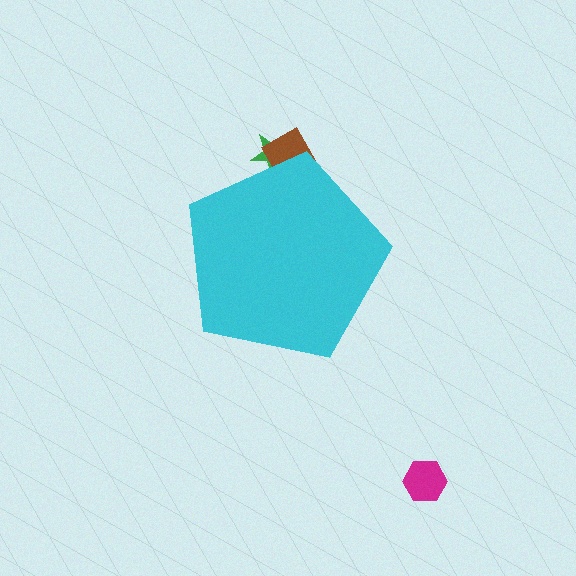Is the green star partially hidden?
Yes, the green star is partially hidden behind the cyan pentagon.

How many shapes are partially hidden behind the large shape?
2 shapes are partially hidden.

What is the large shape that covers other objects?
A cyan pentagon.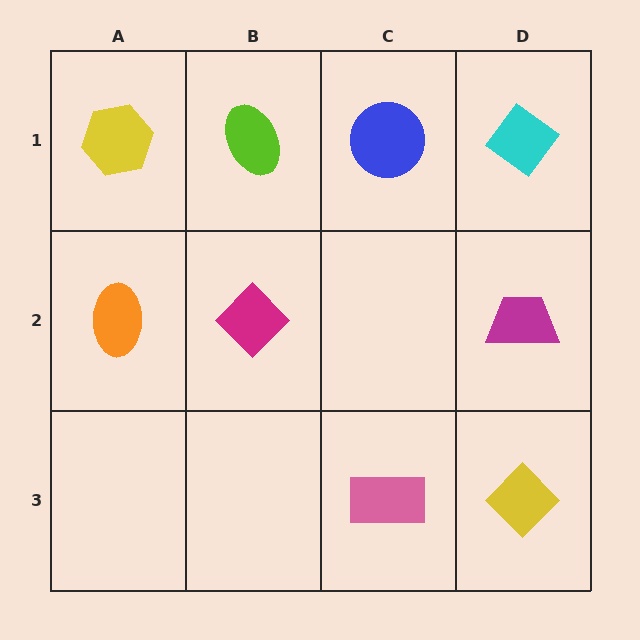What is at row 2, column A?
An orange ellipse.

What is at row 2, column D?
A magenta trapezoid.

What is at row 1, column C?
A blue circle.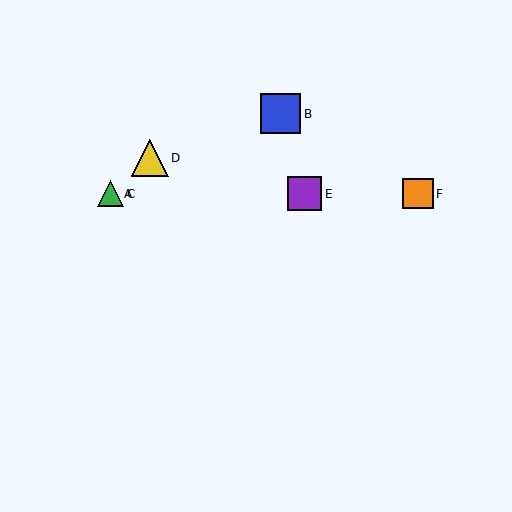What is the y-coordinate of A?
Object A is at y≈194.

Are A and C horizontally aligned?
Yes, both are at y≈194.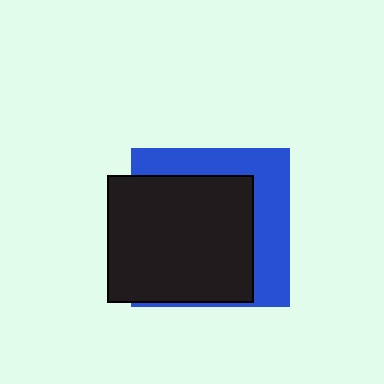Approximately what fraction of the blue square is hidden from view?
Roughly 62% of the blue square is hidden behind the black rectangle.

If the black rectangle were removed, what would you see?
You would see the complete blue square.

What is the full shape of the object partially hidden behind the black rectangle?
The partially hidden object is a blue square.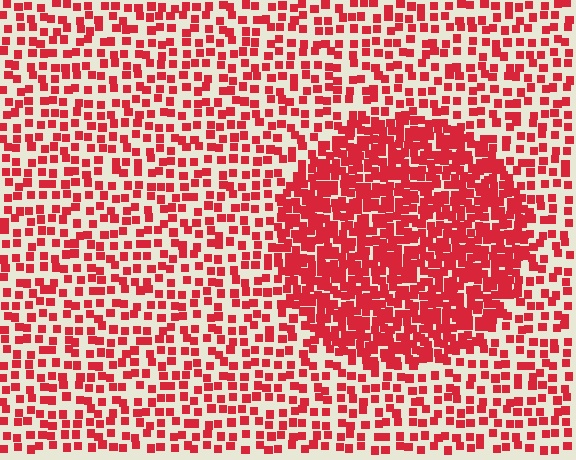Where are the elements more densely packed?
The elements are more densely packed inside the circle boundary.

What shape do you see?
I see a circle.